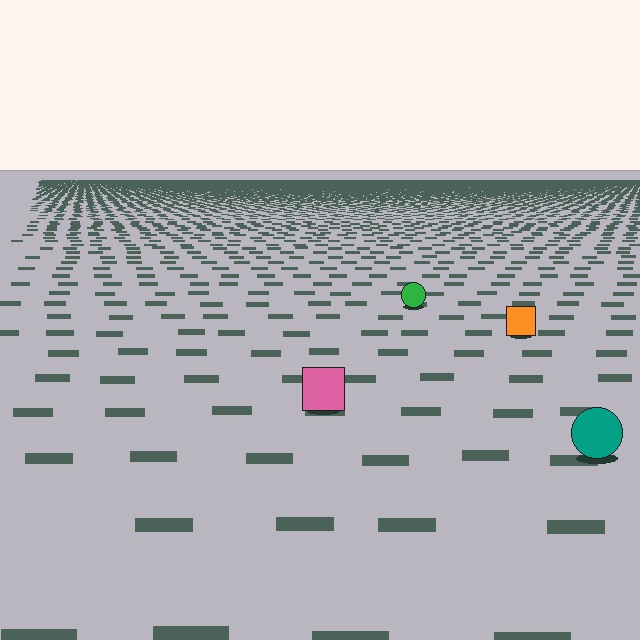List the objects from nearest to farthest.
From nearest to farthest: the teal circle, the pink square, the orange square, the green circle.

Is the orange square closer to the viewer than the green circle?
Yes. The orange square is closer — you can tell from the texture gradient: the ground texture is coarser near it.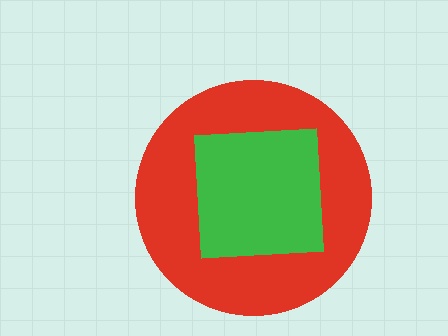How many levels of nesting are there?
2.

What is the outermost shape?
The red circle.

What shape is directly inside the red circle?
The green square.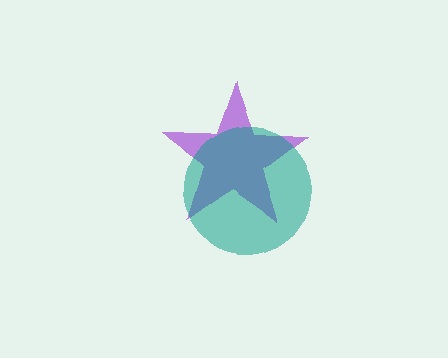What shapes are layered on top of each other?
The layered shapes are: a purple star, a teal circle.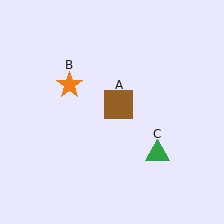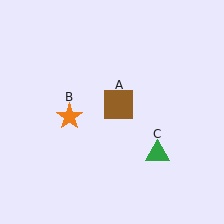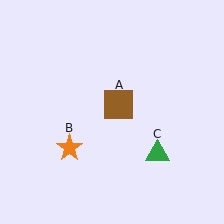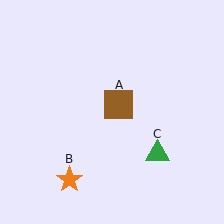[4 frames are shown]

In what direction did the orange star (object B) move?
The orange star (object B) moved down.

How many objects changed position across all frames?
1 object changed position: orange star (object B).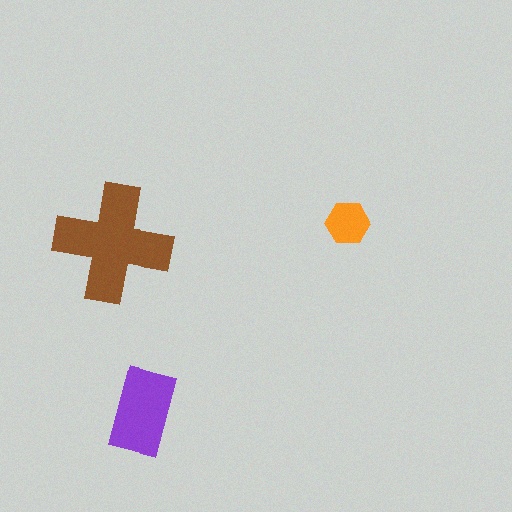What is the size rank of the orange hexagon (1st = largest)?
3rd.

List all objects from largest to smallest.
The brown cross, the purple rectangle, the orange hexagon.